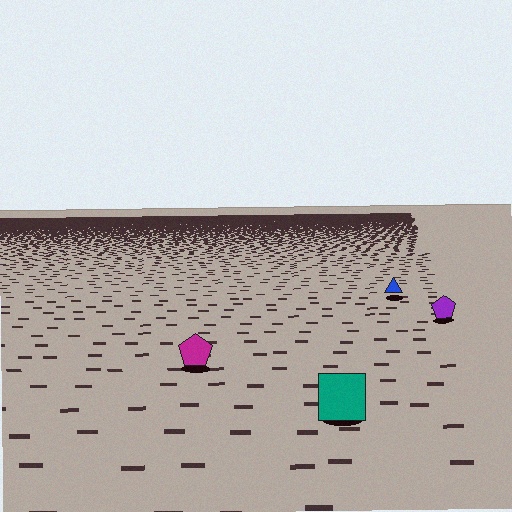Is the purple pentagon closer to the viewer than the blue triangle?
Yes. The purple pentagon is closer — you can tell from the texture gradient: the ground texture is coarser near it.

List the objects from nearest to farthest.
From nearest to farthest: the teal square, the magenta pentagon, the purple pentagon, the blue triangle.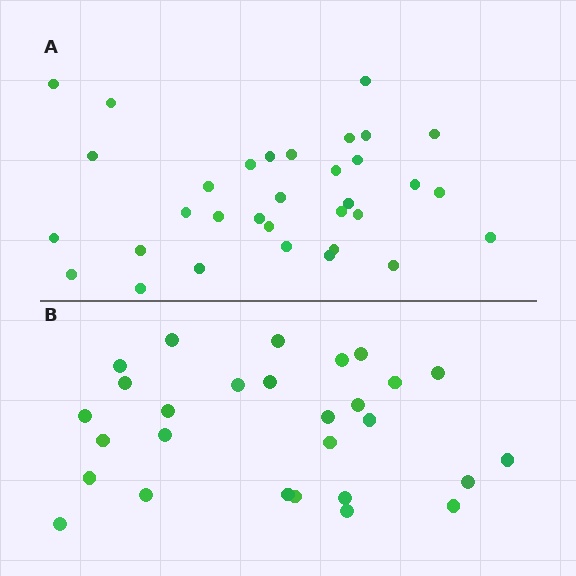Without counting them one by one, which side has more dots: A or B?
Region A (the top region) has more dots.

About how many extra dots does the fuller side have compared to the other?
Region A has about 5 more dots than region B.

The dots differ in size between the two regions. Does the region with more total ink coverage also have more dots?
No. Region B has more total ink coverage because its dots are larger, but region A actually contains more individual dots. Total area can be misleading — the number of items is what matters here.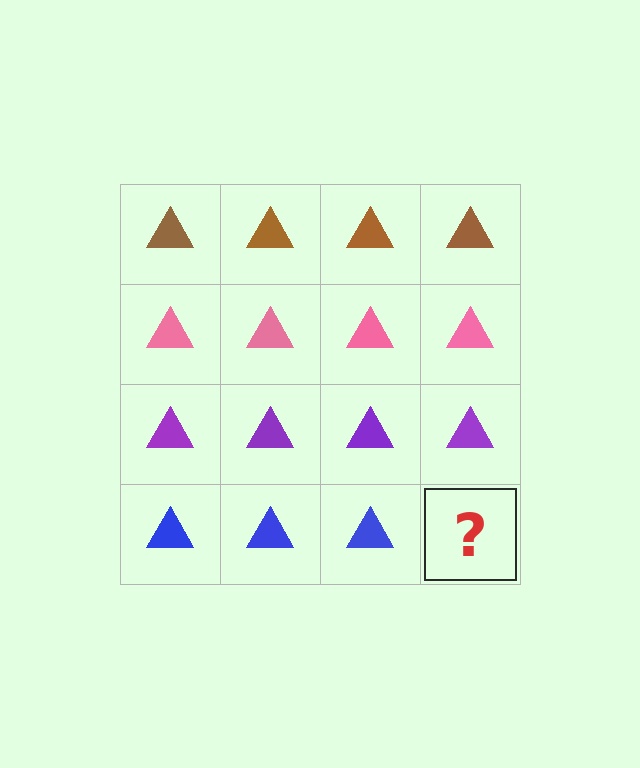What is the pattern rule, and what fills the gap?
The rule is that each row has a consistent color. The gap should be filled with a blue triangle.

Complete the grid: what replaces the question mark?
The question mark should be replaced with a blue triangle.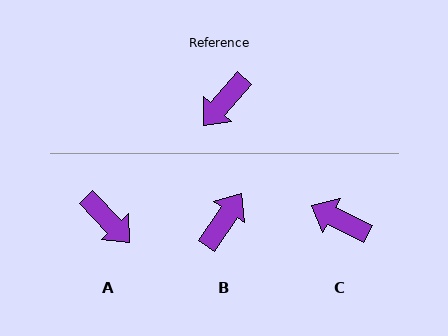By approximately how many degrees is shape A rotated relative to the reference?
Approximately 85 degrees counter-clockwise.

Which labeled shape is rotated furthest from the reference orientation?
B, about 173 degrees away.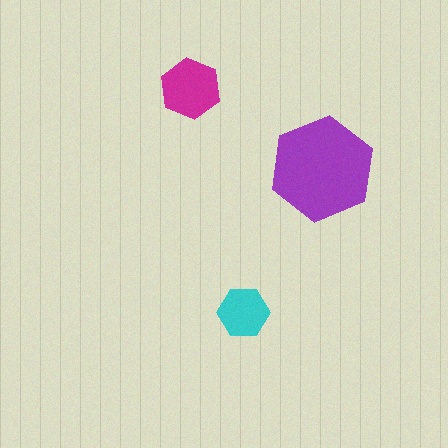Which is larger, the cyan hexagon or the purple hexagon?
The purple one.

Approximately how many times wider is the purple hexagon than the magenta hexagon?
About 1.5 times wider.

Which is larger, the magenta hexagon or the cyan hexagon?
The magenta one.